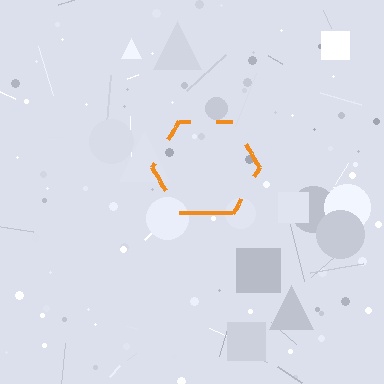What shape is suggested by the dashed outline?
The dashed outline suggests a hexagon.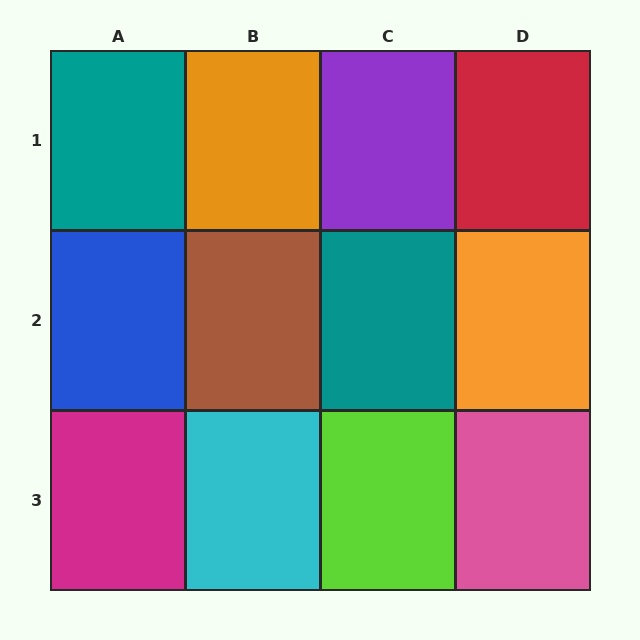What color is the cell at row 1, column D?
Red.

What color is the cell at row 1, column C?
Purple.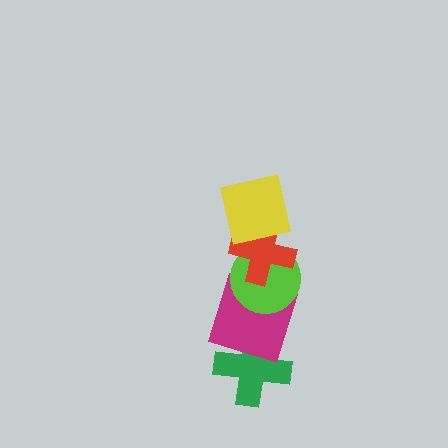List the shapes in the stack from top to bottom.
From top to bottom: the yellow square, the red cross, the lime circle, the magenta square, the green cross.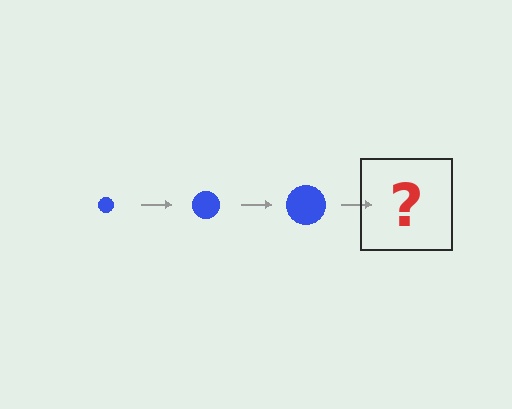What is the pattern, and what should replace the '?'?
The pattern is that the circle gets progressively larger each step. The '?' should be a blue circle, larger than the previous one.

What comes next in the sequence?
The next element should be a blue circle, larger than the previous one.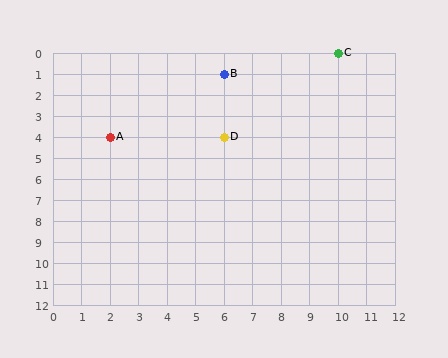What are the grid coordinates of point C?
Point C is at grid coordinates (10, 0).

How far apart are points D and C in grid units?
Points D and C are 4 columns and 4 rows apart (about 5.7 grid units diagonally).